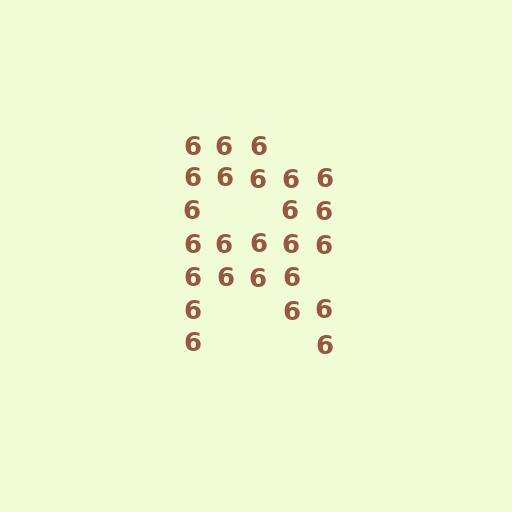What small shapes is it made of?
It is made of small digit 6's.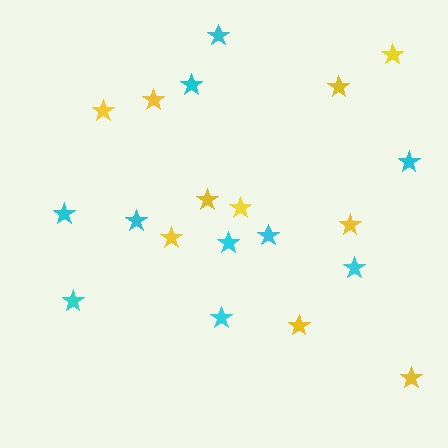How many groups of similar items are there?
There are 2 groups: one group of yellow stars (10) and one group of cyan stars (10).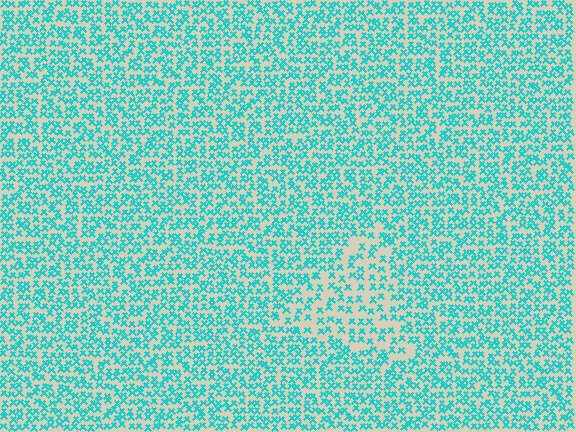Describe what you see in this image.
The image contains small cyan elements arranged at two different densities. A triangle-shaped region is visible where the elements are less densely packed than the surrounding area.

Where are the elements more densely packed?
The elements are more densely packed outside the triangle boundary.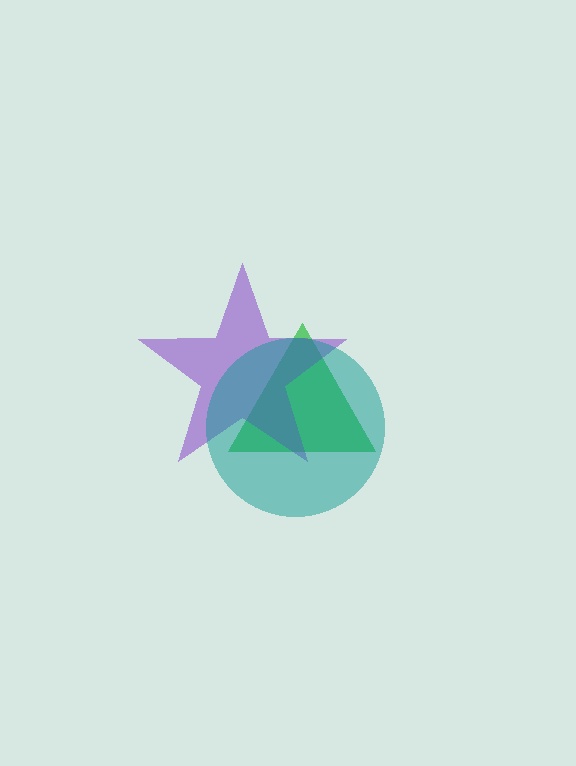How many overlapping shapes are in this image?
There are 3 overlapping shapes in the image.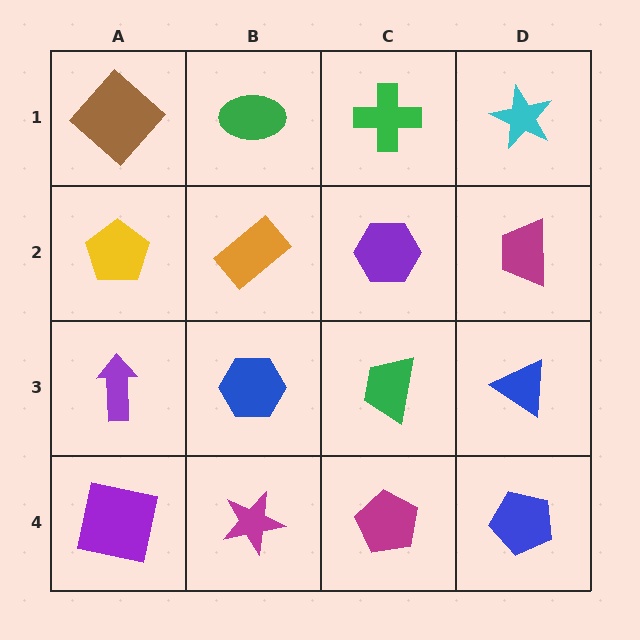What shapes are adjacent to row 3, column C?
A purple hexagon (row 2, column C), a magenta pentagon (row 4, column C), a blue hexagon (row 3, column B), a blue triangle (row 3, column D).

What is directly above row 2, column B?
A green ellipse.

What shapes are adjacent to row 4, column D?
A blue triangle (row 3, column D), a magenta pentagon (row 4, column C).